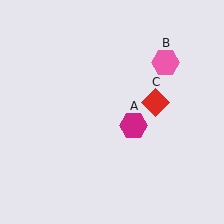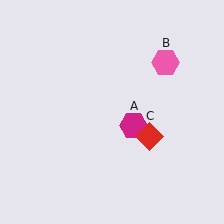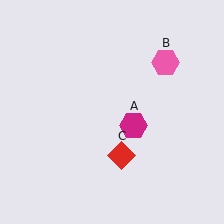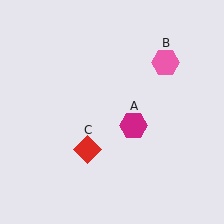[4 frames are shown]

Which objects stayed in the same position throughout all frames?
Magenta hexagon (object A) and pink hexagon (object B) remained stationary.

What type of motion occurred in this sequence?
The red diamond (object C) rotated clockwise around the center of the scene.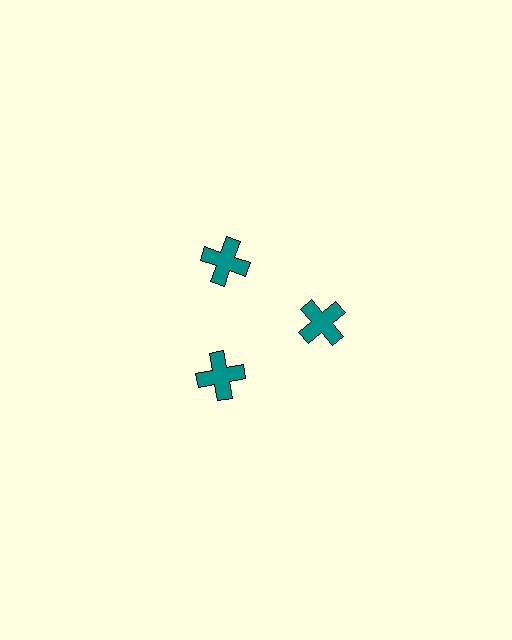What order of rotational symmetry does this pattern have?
This pattern has 3-fold rotational symmetry.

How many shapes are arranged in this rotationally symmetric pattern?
There are 3 shapes, arranged in 3 groups of 1.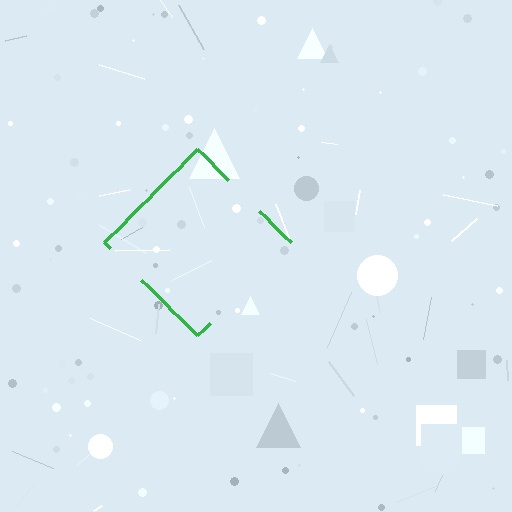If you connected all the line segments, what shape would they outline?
They would outline a diamond.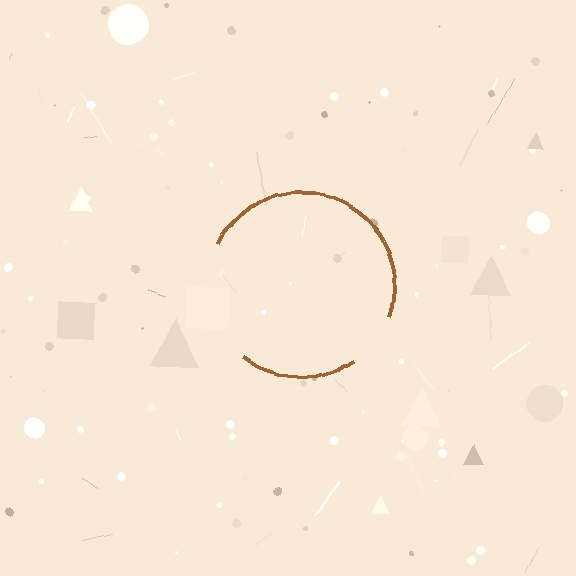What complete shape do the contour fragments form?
The contour fragments form a circle.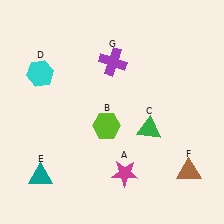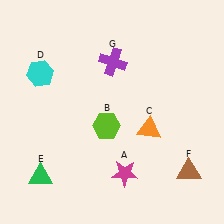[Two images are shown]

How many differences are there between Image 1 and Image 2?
There are 2 differences between the two images.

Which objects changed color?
C changed from green to orange. E changed from teal to green.